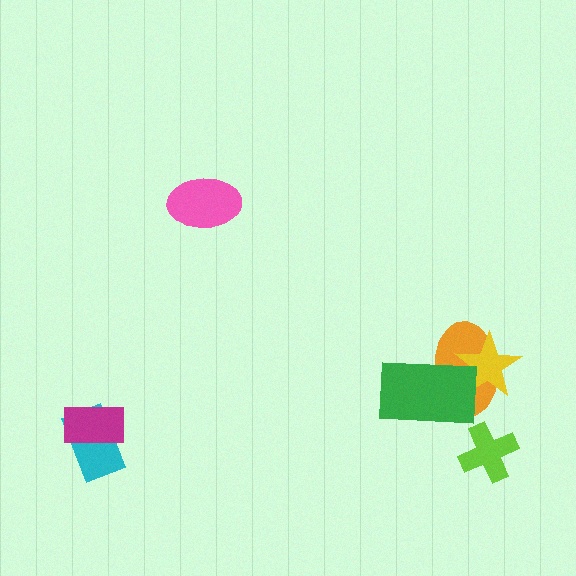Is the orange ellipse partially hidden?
Yes, it is partially covered by another shape.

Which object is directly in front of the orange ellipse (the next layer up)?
The yellow star is directly in front of the orange ellipse.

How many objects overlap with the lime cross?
0 objects overlap with the lime cross.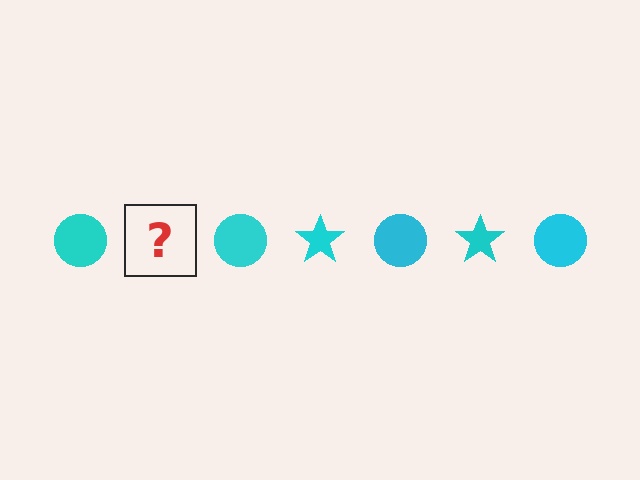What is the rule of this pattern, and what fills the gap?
The rule is that the pattern cycles through circle, star shapes in cyan. The gap should be filled with a cyan star.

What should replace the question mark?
The question mark should be replaced with a cyan star.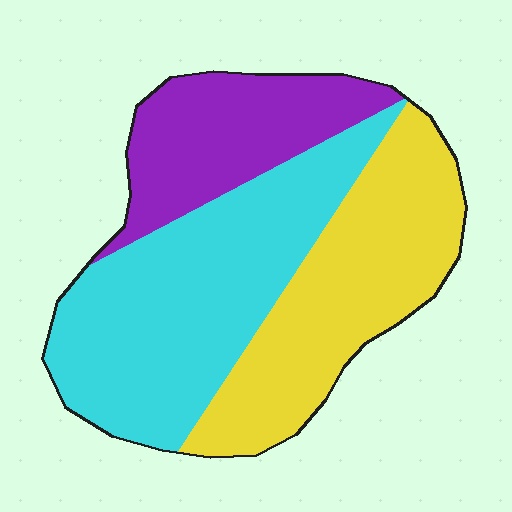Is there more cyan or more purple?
Cyan.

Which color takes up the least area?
Purple, at roughly 25%.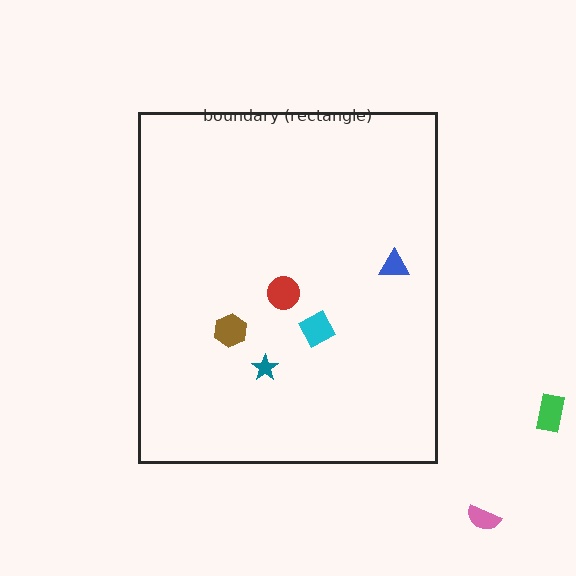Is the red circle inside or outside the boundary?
Inside.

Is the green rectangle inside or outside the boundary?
Outside.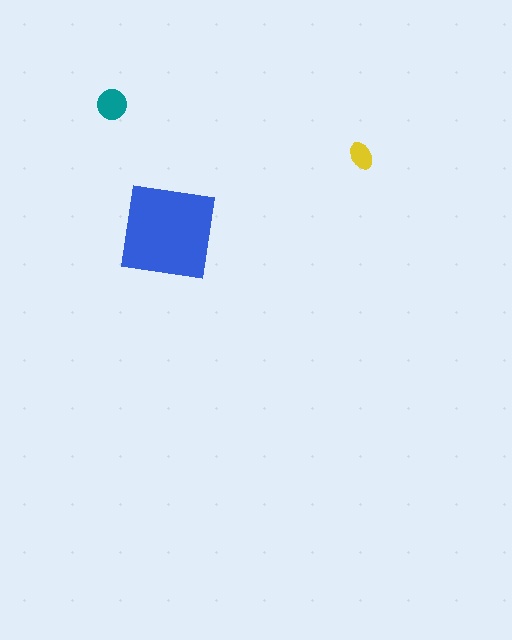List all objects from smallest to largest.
The yellow ellipse, the teal circle, the blue square.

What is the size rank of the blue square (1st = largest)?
1st.